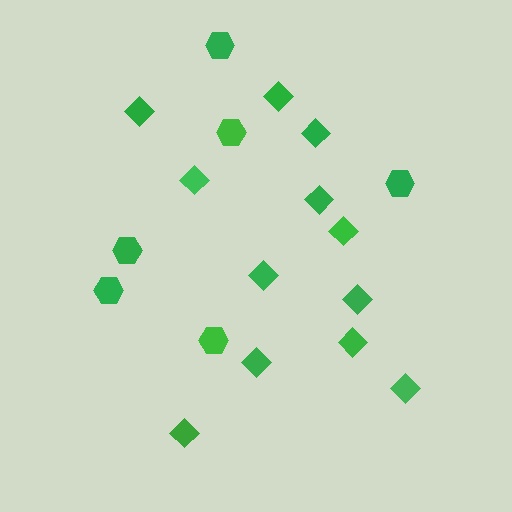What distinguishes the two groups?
There are 2 groups: one group of hexagons (6) and one group of diamonds (12).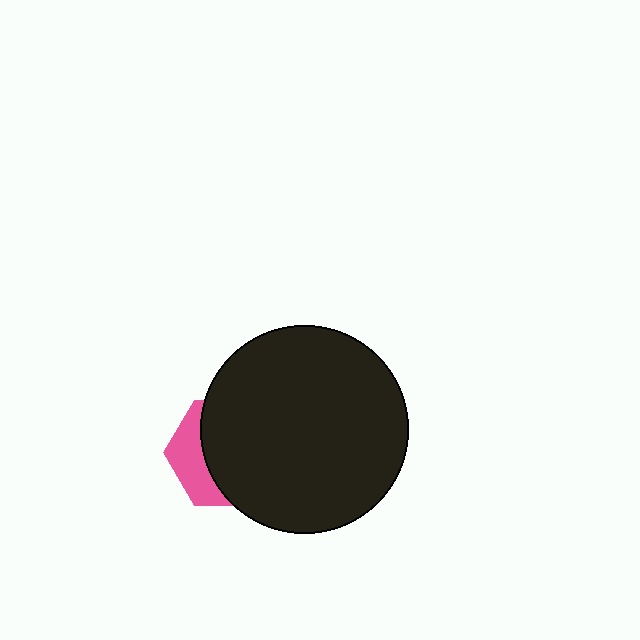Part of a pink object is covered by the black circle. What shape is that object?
It is a hexagon.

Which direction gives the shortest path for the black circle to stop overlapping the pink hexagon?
Moving right gives the shortest separation.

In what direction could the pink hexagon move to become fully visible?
The pink hexagon could move left. That would shift it out from behind the black circle entirely.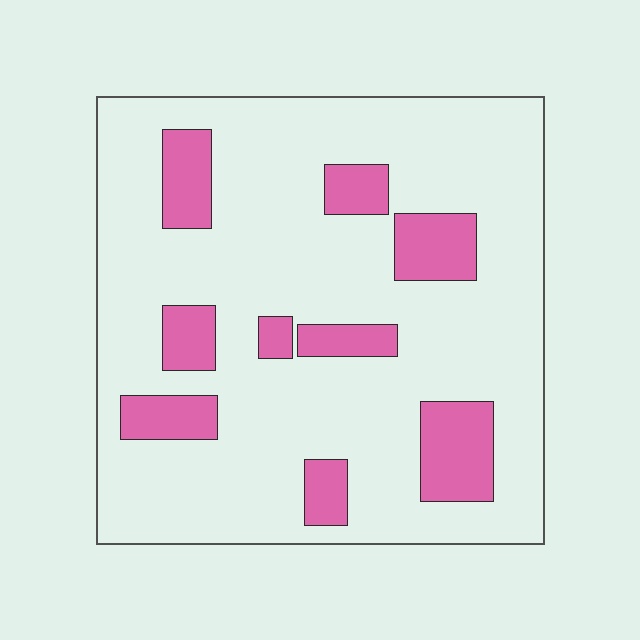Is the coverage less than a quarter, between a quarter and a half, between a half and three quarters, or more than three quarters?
Less than a quarter.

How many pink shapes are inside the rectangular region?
9.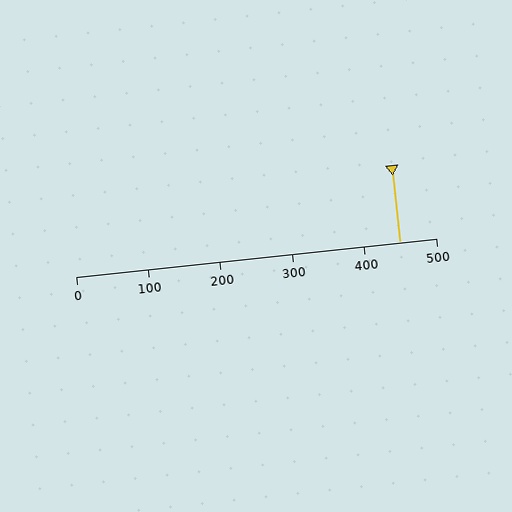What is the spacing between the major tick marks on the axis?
The major ticks are spaced 100 apart.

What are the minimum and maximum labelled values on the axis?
The axis runs from 0 to 500.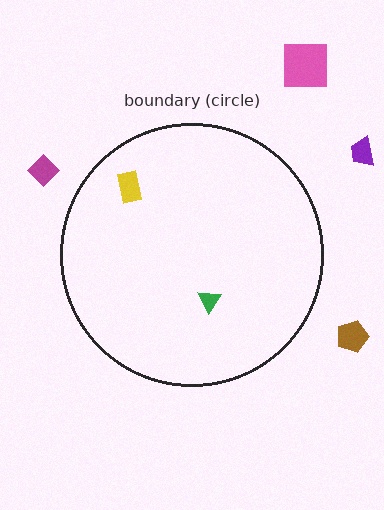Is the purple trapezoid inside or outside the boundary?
Outside.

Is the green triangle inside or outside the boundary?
Inside.